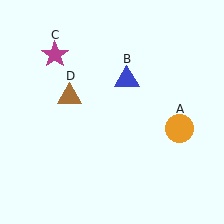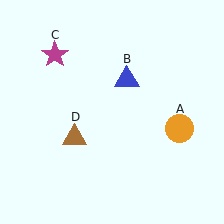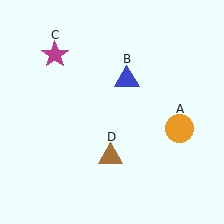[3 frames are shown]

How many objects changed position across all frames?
1 object changed position: brown triangle (object D).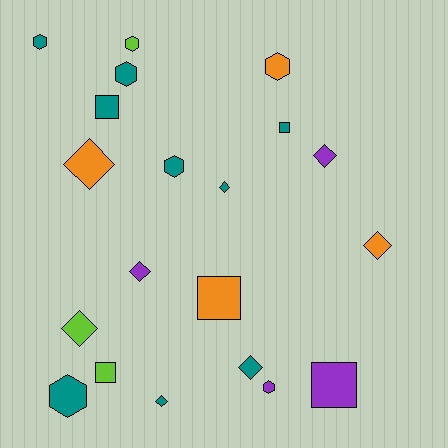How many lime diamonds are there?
There is 1 lime diamond.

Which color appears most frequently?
Teal, with 9 objects.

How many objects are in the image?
There are 20 objects.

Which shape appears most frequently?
Diamond, with 8 objects.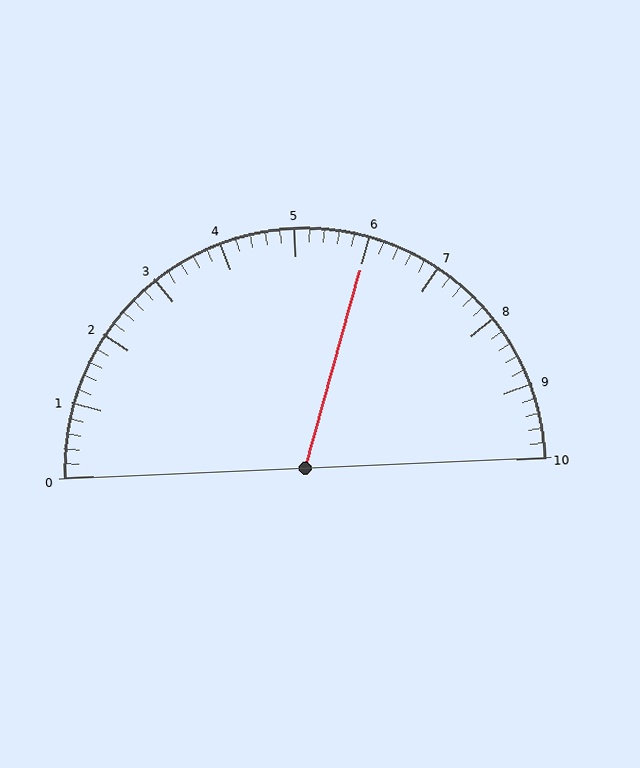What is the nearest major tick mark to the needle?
The nearest major tick mark is 6.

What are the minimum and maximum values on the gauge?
The gauge ranges from 0 to 10.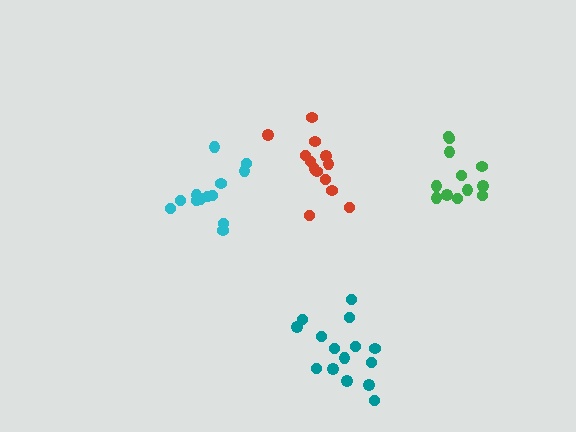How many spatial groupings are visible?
There are 4 spatial groupings.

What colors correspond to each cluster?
The clusters are colored: teal, red, green, cyan.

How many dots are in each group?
Group 1: 15 dots, Group 2: 13 dots, Group 3: 12 dots, Group 4: 13 dots (53 total).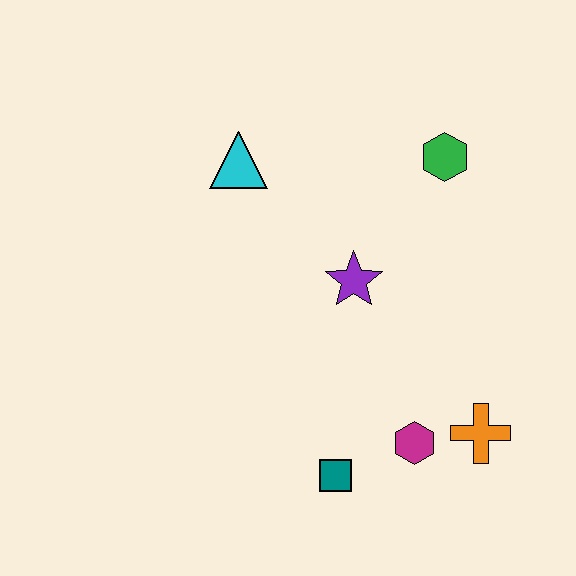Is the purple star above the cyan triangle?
No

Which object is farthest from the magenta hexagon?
The cyan triangle is farthest from the magenta hexagon.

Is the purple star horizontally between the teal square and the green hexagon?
Yes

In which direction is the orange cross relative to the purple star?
The orange cross is below the purple star.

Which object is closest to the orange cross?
The magenta hexagon is closest to the orange cross.